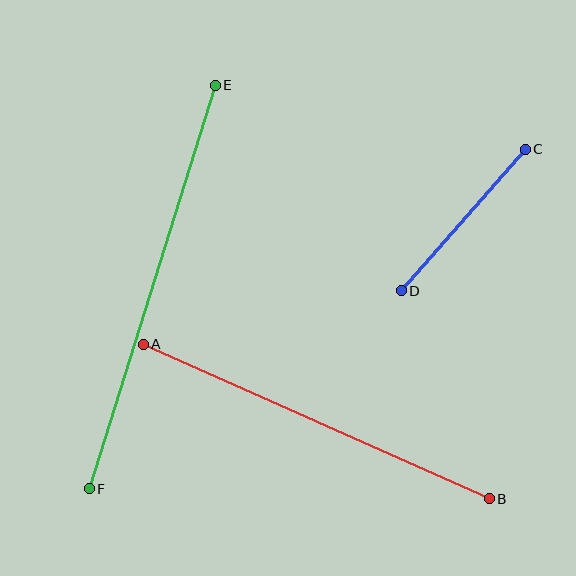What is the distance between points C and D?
The distance is approximately 188 pixels.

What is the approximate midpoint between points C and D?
The midpoint is at approximately (463, 220) pixels.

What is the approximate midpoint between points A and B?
The midpoint is at approximately (316, 421) pixels.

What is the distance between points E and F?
The distance is approximately 423 pixels.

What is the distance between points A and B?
The distance is approximately 379 pixels.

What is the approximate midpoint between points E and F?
The midpoint is at approximately (152, 287) pixels.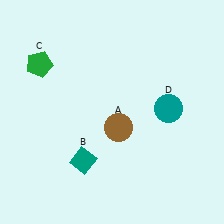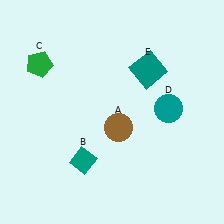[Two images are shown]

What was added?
A teal square (E) was added in Image 2.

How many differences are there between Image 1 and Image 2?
There is 1 difference between the two images.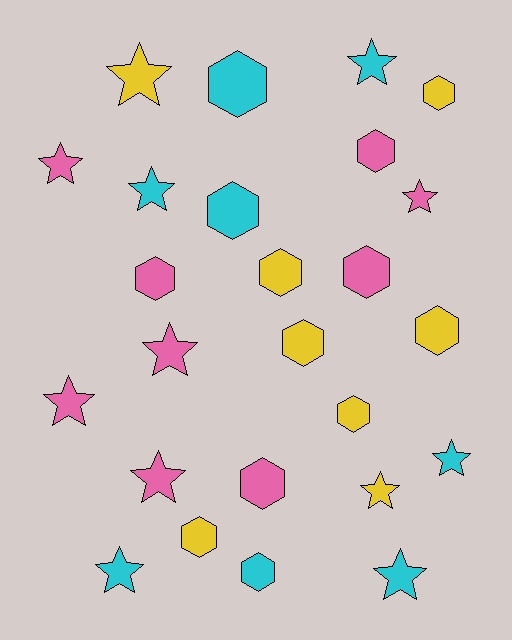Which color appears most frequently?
Pink, with 9 objects.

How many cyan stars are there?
There are 5 cyan stars.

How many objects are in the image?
There are 25 objects.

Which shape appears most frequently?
Hexagon, with 13 objects.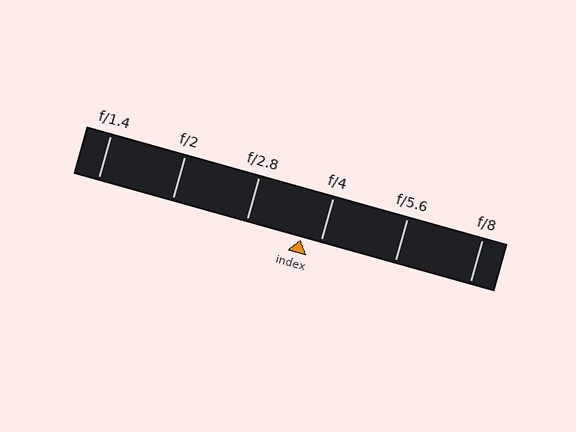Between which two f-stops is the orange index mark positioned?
The index mark is between f/2.8 and f/4.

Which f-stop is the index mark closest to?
The index mark is closest to f/4.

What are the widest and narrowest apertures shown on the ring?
The widest aperture shown is f/1.4 and the narrowest is f/8.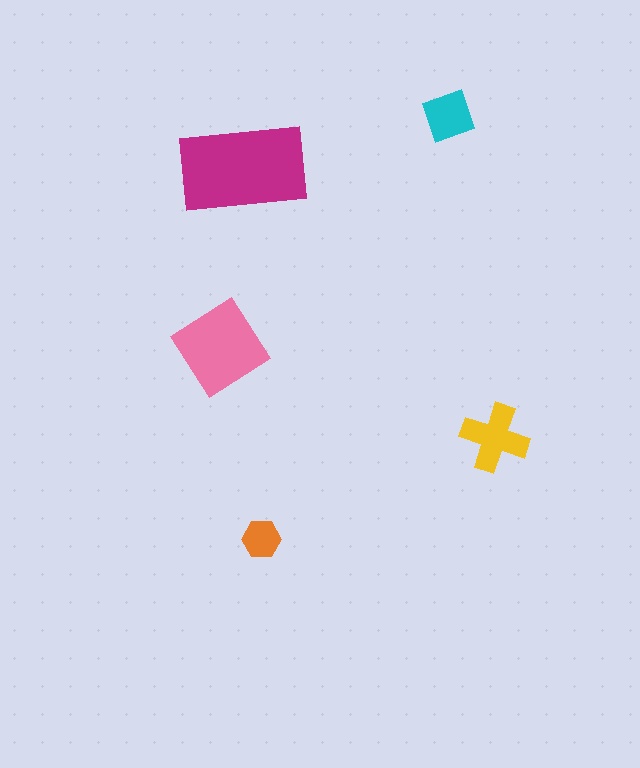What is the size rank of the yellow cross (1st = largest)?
3rd.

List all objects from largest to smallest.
The magenta rectangle, the pink diamond, the yellow cross, the cyan diamond, the orange hexagon.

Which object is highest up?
The cyan diamond is topmost.